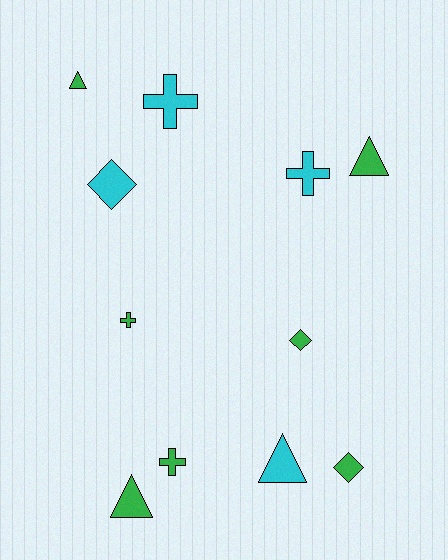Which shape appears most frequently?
Triangle, with 4 objects.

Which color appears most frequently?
Green, with 7 objects.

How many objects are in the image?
There are 11 objects.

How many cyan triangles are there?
There is 1 cyan triangle.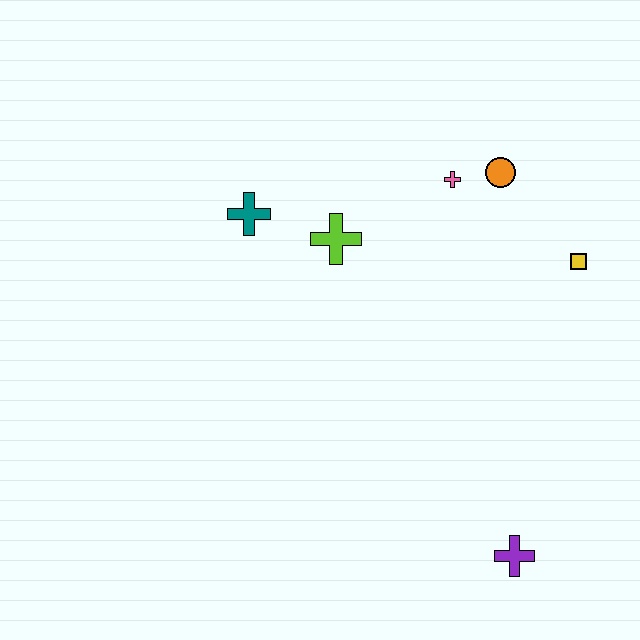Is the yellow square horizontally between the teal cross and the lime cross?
No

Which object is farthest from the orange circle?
The purple cross is farthest from the orange circle.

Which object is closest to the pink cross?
The orange circle is closest to the pink cross.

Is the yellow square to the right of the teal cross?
Yes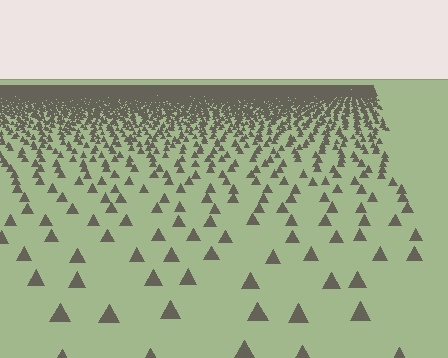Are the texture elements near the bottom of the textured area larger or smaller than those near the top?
Larger. Near the bottom, elements are closer to the viewer and appear at a bigger on-screen size.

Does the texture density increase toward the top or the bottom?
Density increases toward the top.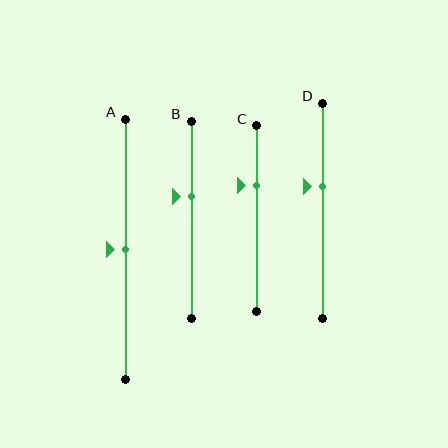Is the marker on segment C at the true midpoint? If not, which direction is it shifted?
No, the marker on segment C is shifted upward by about 17% of the segment length.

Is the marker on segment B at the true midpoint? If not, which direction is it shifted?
No, the marker on segment B is shifted upward by about 12% of the segment length.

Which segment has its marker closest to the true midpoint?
Segment A has its marker closest to the true midpoint.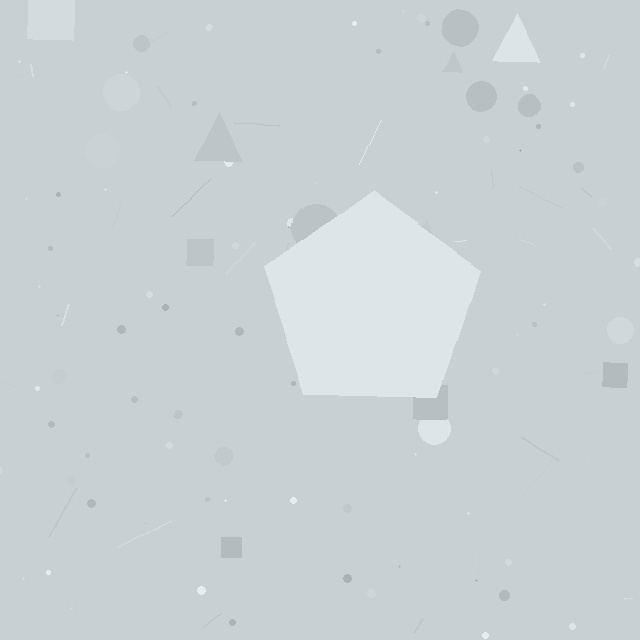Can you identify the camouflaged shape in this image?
The camouflaged shape is a pentagon.